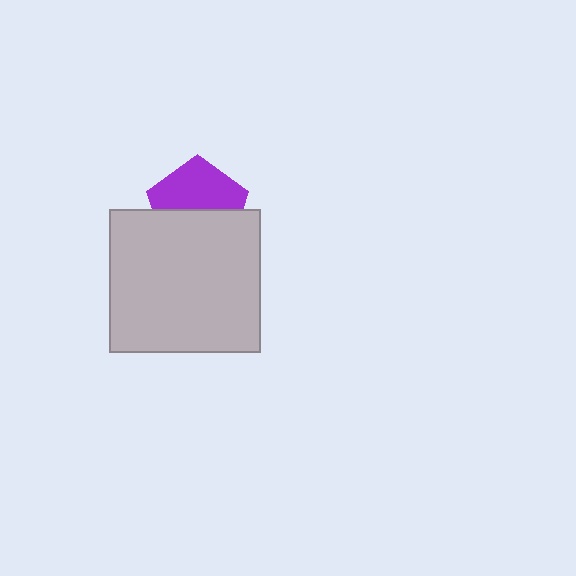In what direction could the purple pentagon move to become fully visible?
The purple pentagon could move up. That would shift it out from behind the light gray rectangle entirely.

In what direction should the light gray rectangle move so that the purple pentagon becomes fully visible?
The light gray rectangle should move down. That is the shortest direction to clear the overlap and leave the purple pentagon fully visible.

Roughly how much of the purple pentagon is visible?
About half of it is visible (roughly 53%).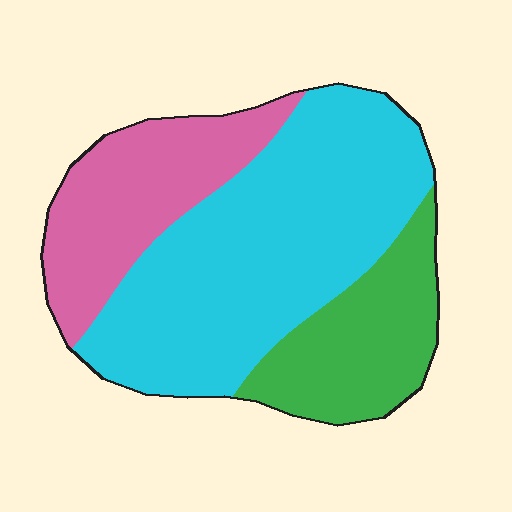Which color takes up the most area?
Cyan, at roughly 55%.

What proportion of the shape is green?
Green takes up less than a quarter of the shape.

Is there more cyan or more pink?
Cyan.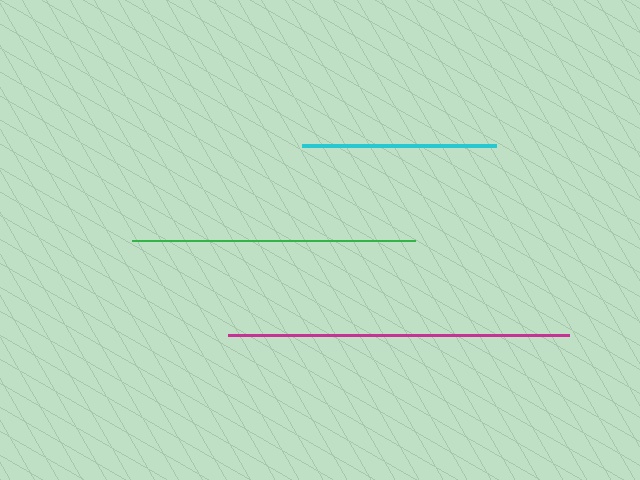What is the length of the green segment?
The green segment is approximately 284 pixels long.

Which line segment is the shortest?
The cyan line is the shortest at approximately 194 pixels.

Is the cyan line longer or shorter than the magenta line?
The magenta line is longer than the cyan line.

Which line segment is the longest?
The magenta line is the longest at approximately 341 pixels.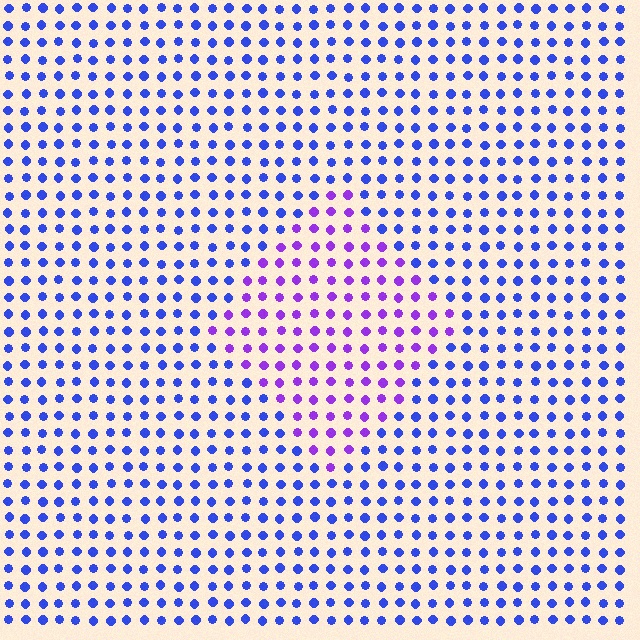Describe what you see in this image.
The image is filled with small blue elements in a uniform arrangement. A diamond-shaped region is visible where the elements are tinted to a slightly different hue, forming a subtle color boundary.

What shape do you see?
I see a diamond.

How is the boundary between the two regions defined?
The boundary is defined purely by a slight shift in hue (about 43 degrees). Spacing, size, and orientation are identical on both sides.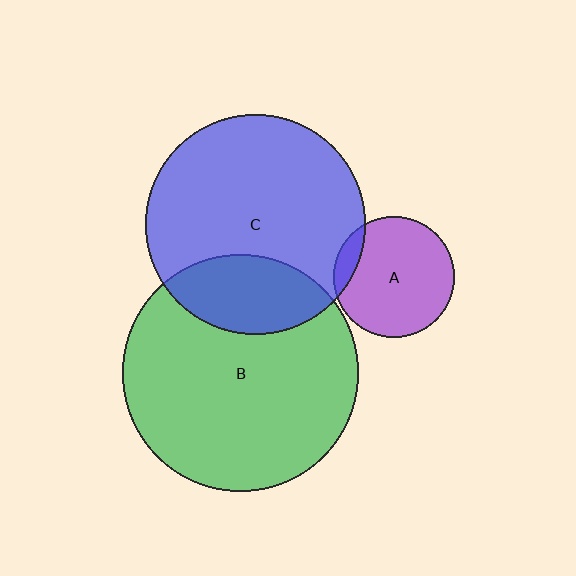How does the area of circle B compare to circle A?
Approximately 3.8 times.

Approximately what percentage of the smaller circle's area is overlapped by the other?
Approximately 10%.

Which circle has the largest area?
Circle B (green).